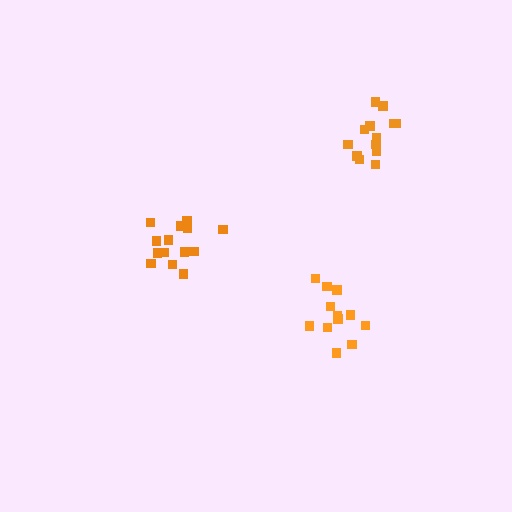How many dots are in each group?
Group 1: 12 dots, Group 2: 13 dots, Group 3: 14 dots (39 total).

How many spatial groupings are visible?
There are 3 spatial groupings.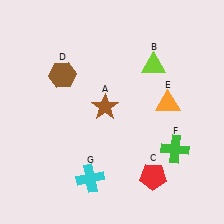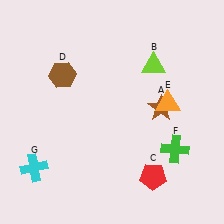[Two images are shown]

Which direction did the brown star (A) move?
The brown star (A) moved right.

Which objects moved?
The objects that moved are: the brown star (A), the cyan cross (G).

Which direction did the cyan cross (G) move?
The cyan cross (G) moved left.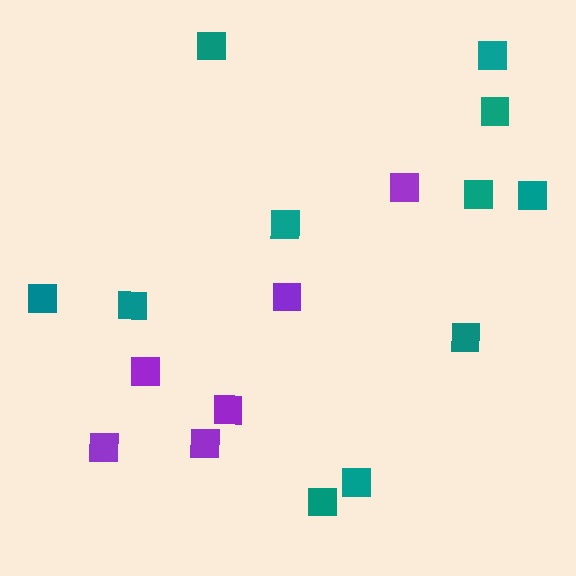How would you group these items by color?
There are 2 groups: one group of teal squares (11) and one group of purple squares (6).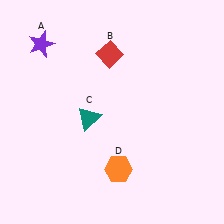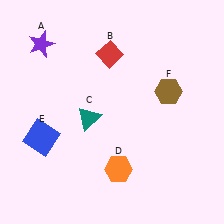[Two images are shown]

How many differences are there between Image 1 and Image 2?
There are 2 differences between the two images.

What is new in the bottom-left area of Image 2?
A blue square (E) was added in the bottom-left area of Image 2.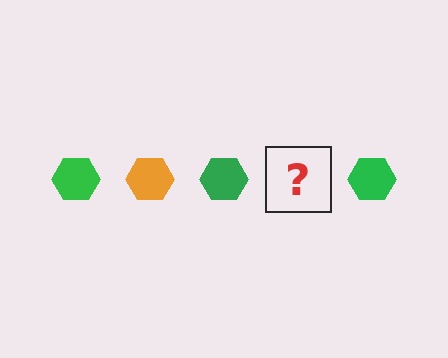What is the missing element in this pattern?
The missing element is an orange hexagon.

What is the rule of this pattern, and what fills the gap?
The rule is that the pattern cycles through green, orange hexagons. The gap should be filled with an orange hexagon.